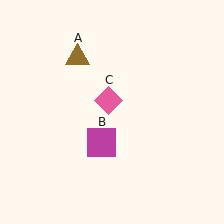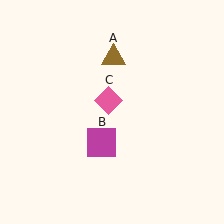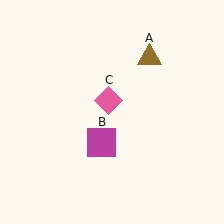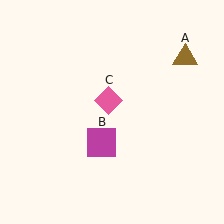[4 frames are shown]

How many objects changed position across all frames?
1 object changed position: brown triangle (object A).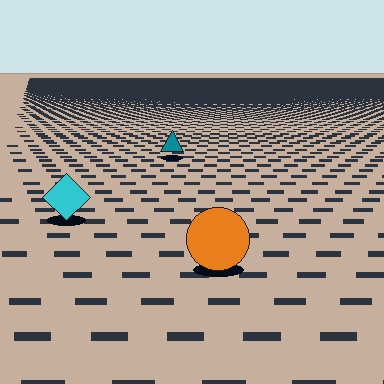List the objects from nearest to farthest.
From nearest to farthest: the orange circle, the cyan diamond, the teal triangle.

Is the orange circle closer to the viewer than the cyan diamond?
Yes. The orange circle is closer — you can tell from the texture gradient: the ground texture is coarser near it.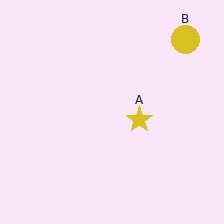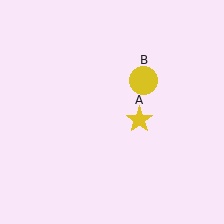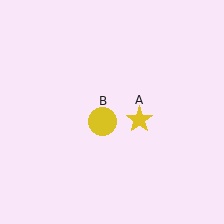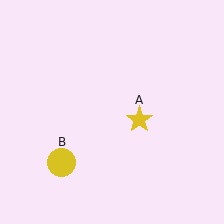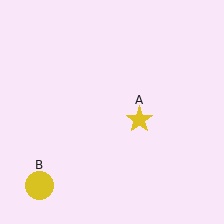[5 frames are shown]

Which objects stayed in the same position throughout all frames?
Yellow star (object A) remained stationary.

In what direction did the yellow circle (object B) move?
The yellow circle (object B) moved down and to the left.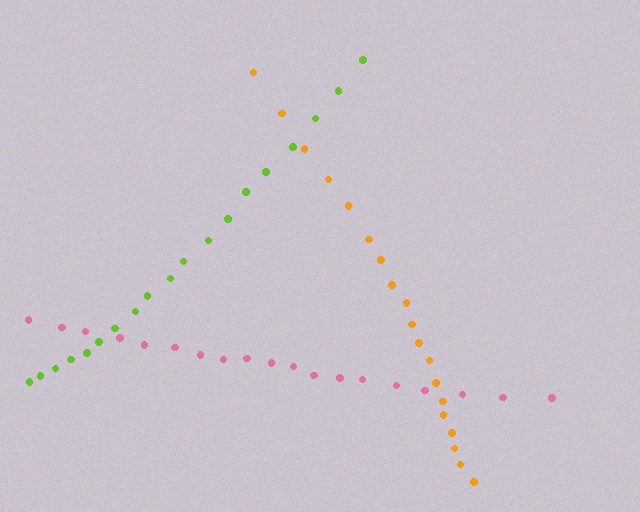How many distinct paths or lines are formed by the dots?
There are 3 distinct paths.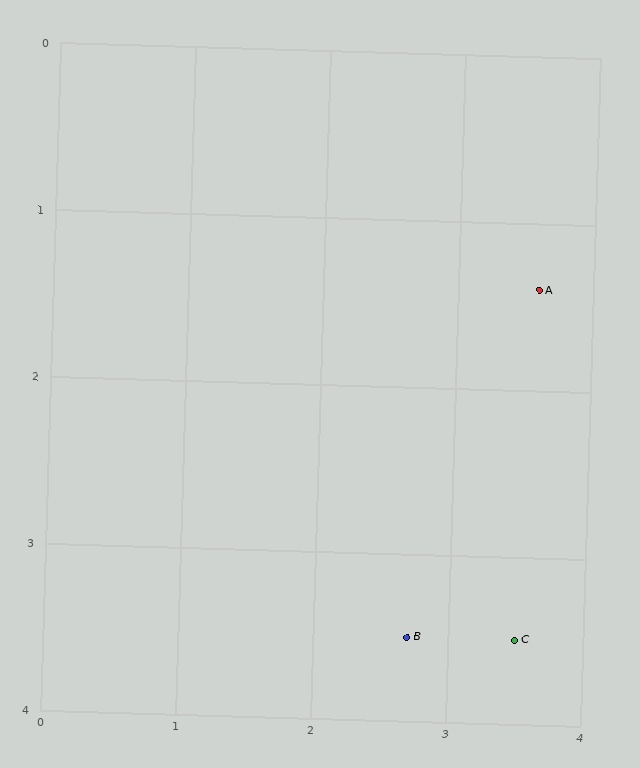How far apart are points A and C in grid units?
Points A and C are about 2.1 grid units apart.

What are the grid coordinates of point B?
Point B is at approximately (2.7, 3.5).